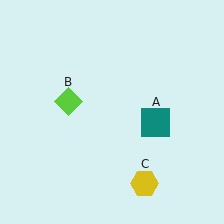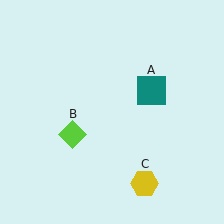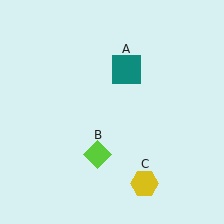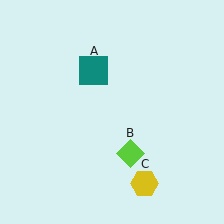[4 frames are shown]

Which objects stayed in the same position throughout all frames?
Yellow hexagon (object C) remained stationary.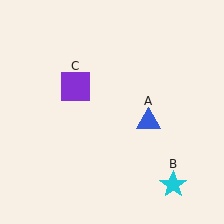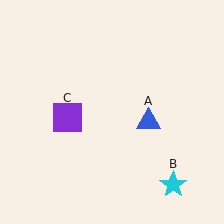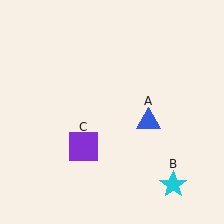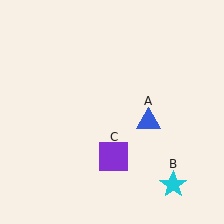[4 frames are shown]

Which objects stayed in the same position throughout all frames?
Blue triangle (object A) and cyan star (object B) remained stationary.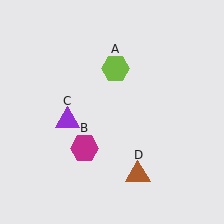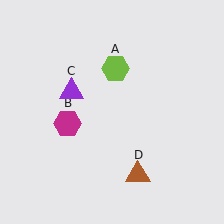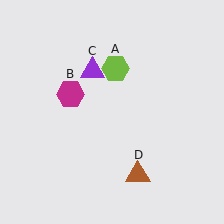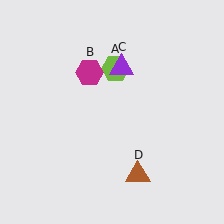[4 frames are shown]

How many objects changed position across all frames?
2 objects changed position: magenta hexagon (object B), purple triangle (object C).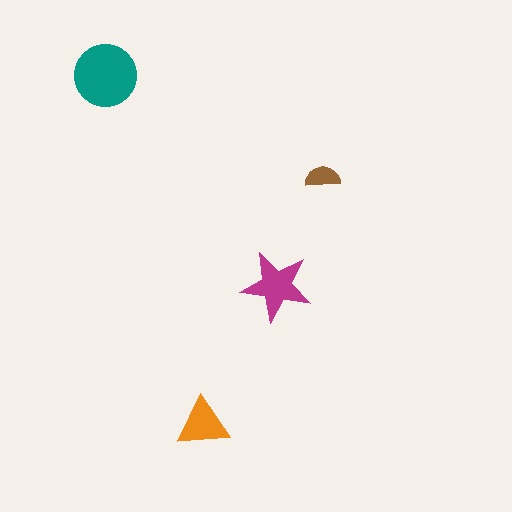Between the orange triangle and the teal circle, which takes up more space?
The teal circle.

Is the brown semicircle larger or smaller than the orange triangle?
Smaller.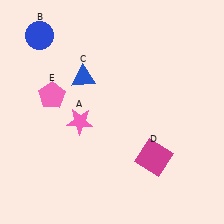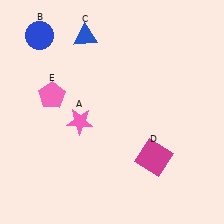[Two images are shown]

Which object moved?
The blue triangle (C) moved up.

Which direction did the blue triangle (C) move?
The blue triangle (C) moved up.